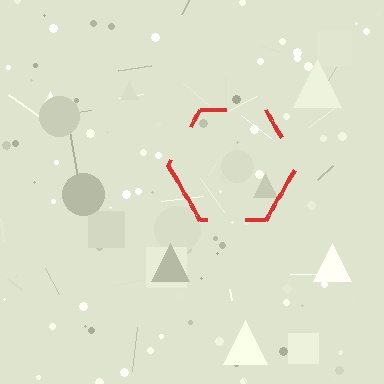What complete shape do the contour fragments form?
The contour fragments form a hexagon.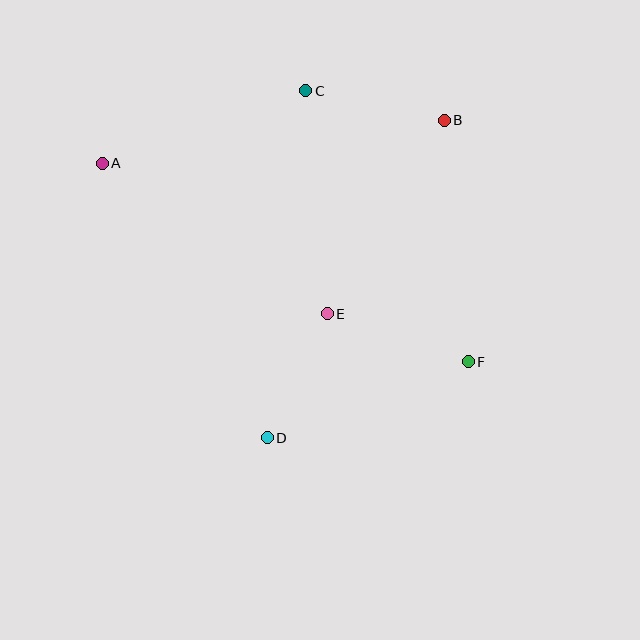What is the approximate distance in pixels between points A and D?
The distance between A and D is approximately 320 pixels.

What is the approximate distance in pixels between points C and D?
The distance between C and D is approximately 349 pixels.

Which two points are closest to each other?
Points D and E are closest to each other.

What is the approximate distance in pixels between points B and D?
The distance between B and D is approximately 363 pixels.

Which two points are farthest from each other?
Points A and F are farthest from each other.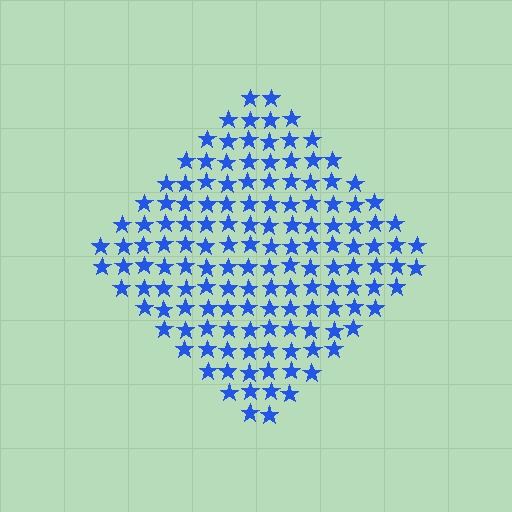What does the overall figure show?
The overall figure shows a diamond.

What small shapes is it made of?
It is made of small stars.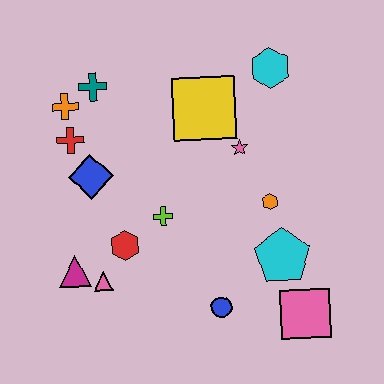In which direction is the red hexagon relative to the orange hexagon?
The red hexagon is to the left of the orange hexagon.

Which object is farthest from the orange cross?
The pink square is farthest from the orange cross.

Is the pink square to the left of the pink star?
No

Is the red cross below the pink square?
No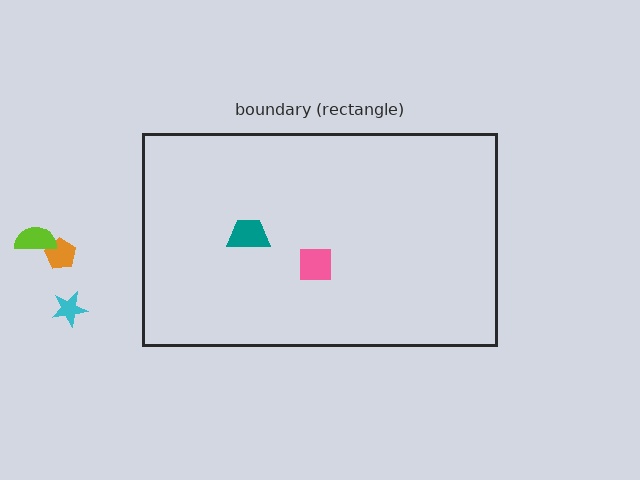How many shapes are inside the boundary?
2 inside, 3 outside.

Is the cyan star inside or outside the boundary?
Outside.